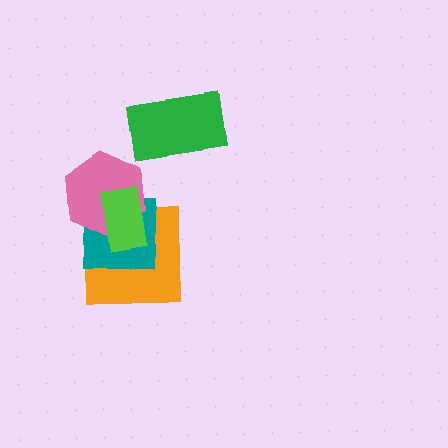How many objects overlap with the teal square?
3 objects overlap with the teal square.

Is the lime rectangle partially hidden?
No, no other shape covers it.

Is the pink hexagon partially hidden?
Yes, it is partially covered by another shape.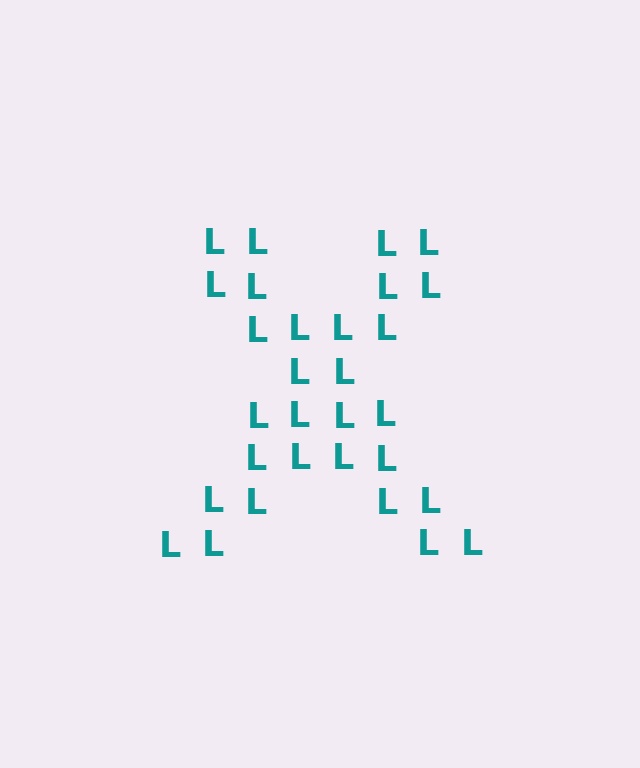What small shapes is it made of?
It is made of small letter L's.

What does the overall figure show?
The overall figure shows the letter X.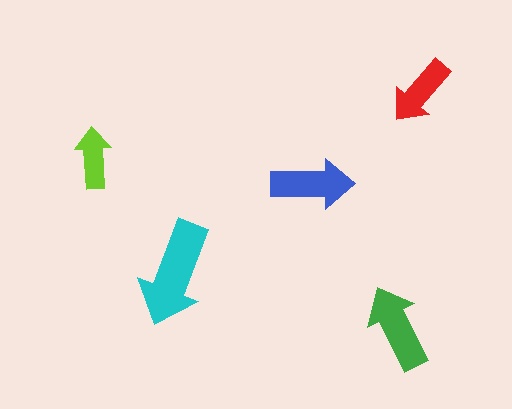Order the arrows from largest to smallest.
the cyan one, the green one, the blue one, the red one, the lime one.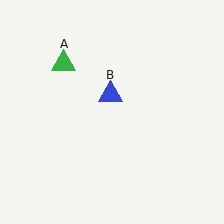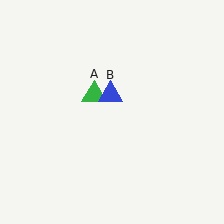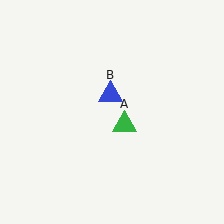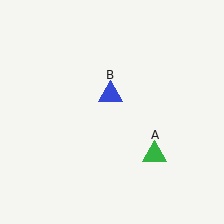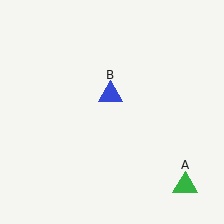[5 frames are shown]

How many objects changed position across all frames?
1 object changed position: green triangle (object A).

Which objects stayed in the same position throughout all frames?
Blue triangle (object B) remained stationary.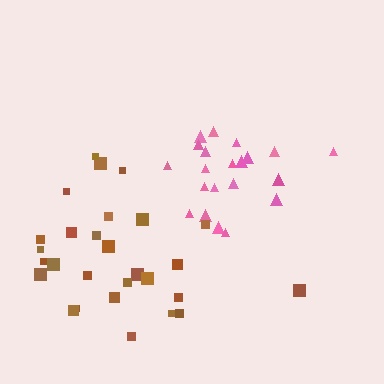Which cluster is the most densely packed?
Pink.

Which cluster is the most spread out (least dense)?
Brown.